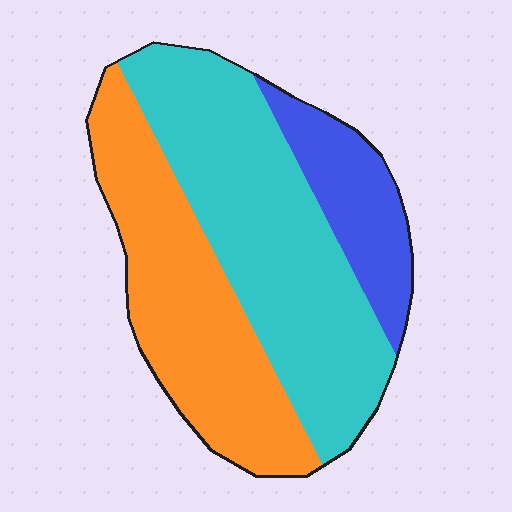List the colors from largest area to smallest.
From largest to smallest: cyan, orange, blue.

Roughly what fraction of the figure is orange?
Orange covers 37% of the figure.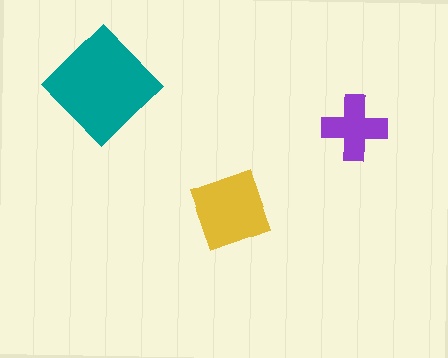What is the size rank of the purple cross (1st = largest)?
3rd.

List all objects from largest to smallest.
The teal diamond, the yellow square, the purple cross.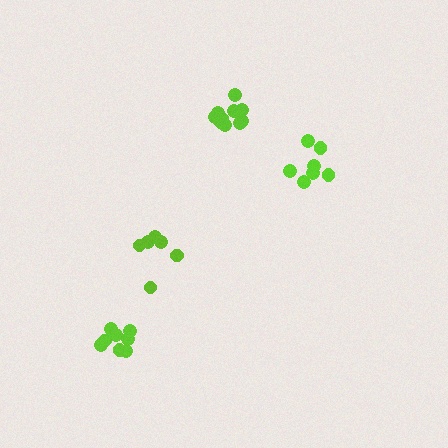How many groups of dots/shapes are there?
There are 4 groups.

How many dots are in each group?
Group 1: 8 dots, Group 2: 7 dots, Group 3: 11 dots, Group 4: 6 dots (32 total).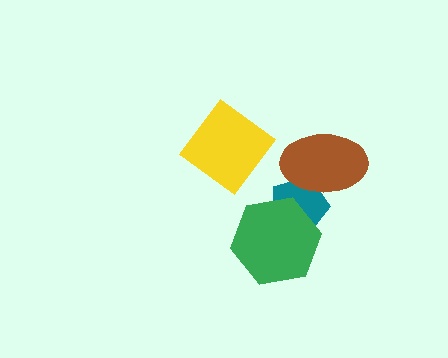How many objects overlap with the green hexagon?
1 object overlaps with the green hexagon.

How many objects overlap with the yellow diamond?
0 objects overlap with the yellow diamond.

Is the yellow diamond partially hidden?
No, no other shape covers it.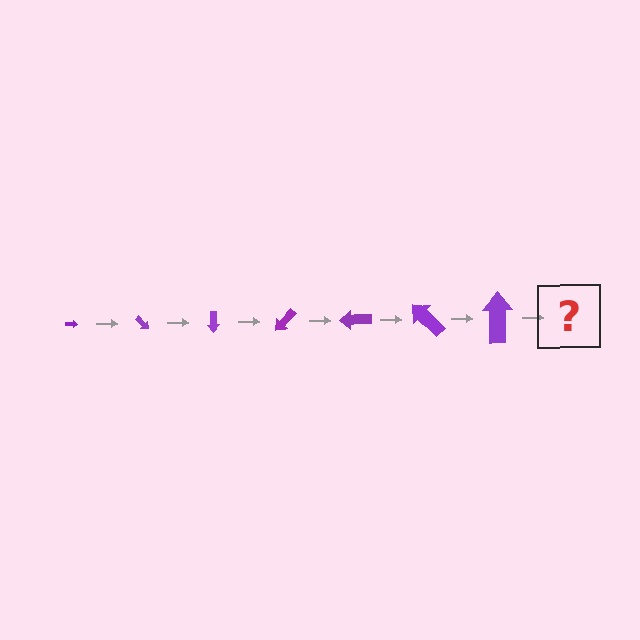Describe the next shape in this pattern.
It should be an arrow, larger than the previous one and rotated 315 degrees from the start.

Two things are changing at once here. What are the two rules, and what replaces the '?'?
The two rules are that the arrow grows larger each step and it rotates 45 degrees each step. The '?' should be an arrow, larger than the previous one and rotated 315 degrees from the start.